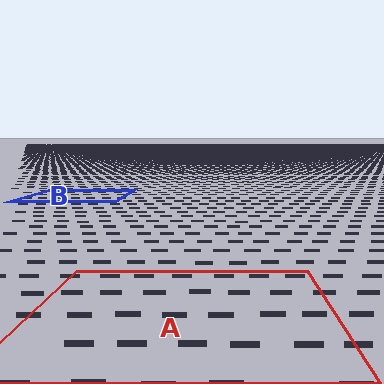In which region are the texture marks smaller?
The texture marks are smaller in region B, because it is farther away.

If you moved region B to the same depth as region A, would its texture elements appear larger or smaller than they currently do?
They would appear larger. At a closer depth, the same texture elements are projected at a bigger on-screen size.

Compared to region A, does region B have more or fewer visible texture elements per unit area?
Region B has more texture elements per unit area — they are packed more densely because it is farther away.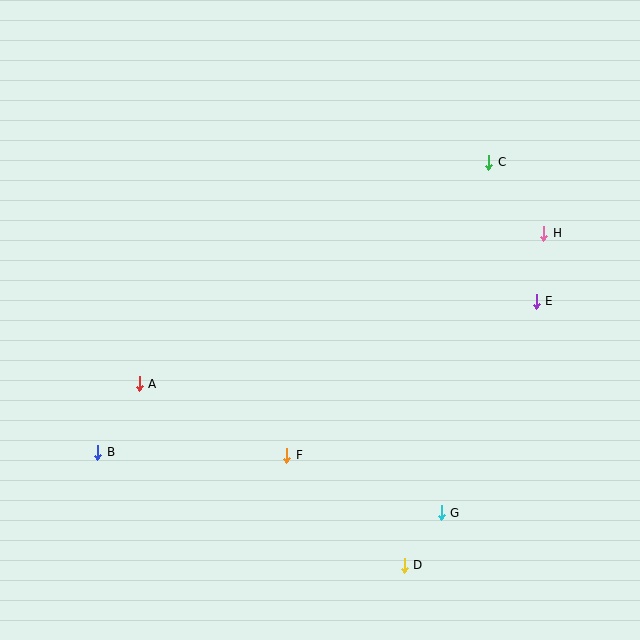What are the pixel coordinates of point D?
Point D is at (404, 565).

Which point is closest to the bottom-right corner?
Point G is closest to the bottom-right corner.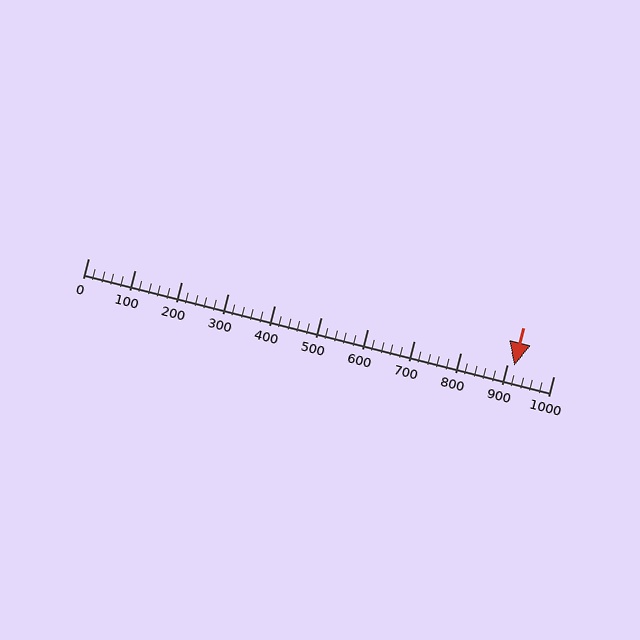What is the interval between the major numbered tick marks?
The major tick marks are spaced 100 units apart.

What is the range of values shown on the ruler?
The ruler shows values from 0 to 1000.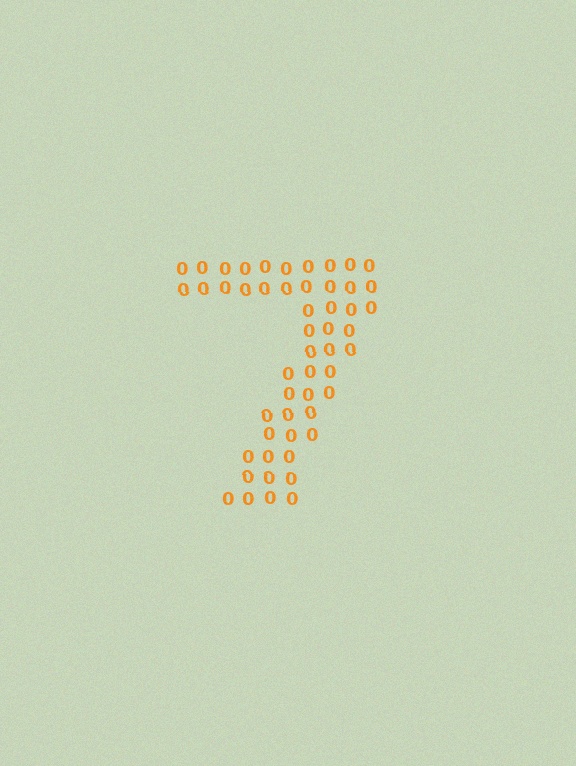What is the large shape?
The large shape is the digit 7.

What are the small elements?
The small elements are digit 0's.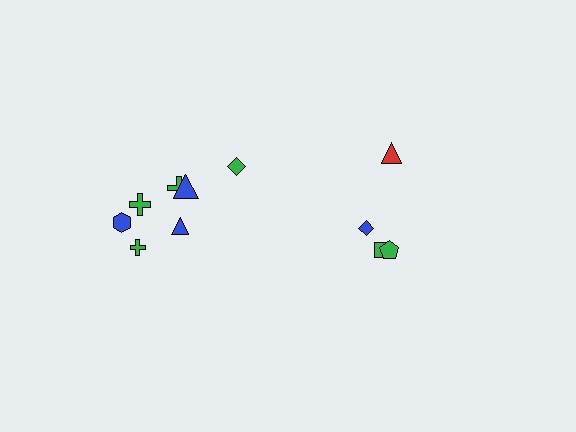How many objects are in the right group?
There are 4 objects.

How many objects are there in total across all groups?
There are 11 objects.